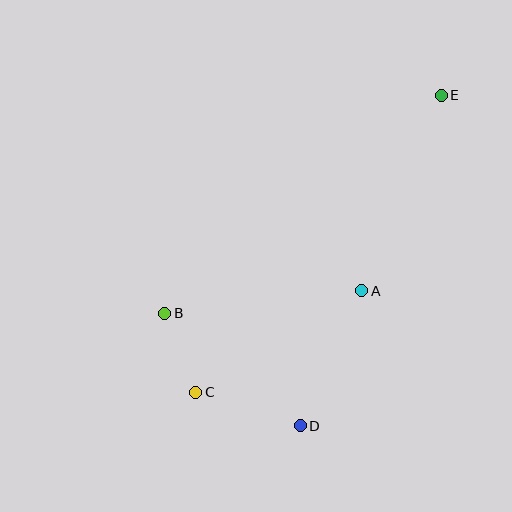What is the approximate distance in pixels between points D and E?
The distance between D and E is approximately 360 pixels.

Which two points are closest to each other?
Points B and C are closest to each other.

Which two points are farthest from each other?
Points C and E are farthest from each other.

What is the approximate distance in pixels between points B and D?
The distance between B and D is approximately 177 pixels.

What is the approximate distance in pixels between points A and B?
The distance between A and B is approximately 198 pixels.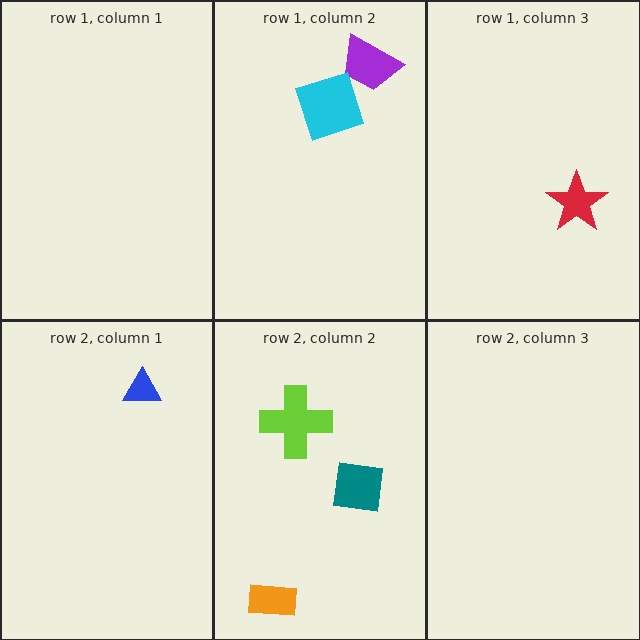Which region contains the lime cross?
The row 2, column 2 region.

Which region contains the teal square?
The row 2, column 2 region.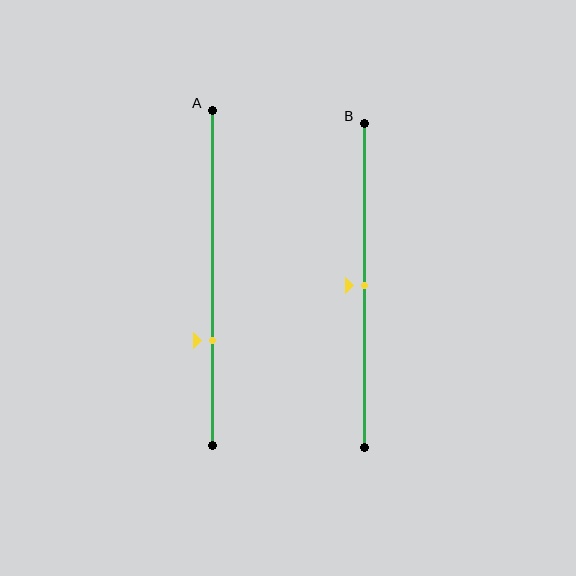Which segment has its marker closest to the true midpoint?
Segment B has its marker closest to the true midpoint.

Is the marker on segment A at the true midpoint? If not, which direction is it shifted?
No, the marker on segment A is shifted downward by about 19% of the segment length.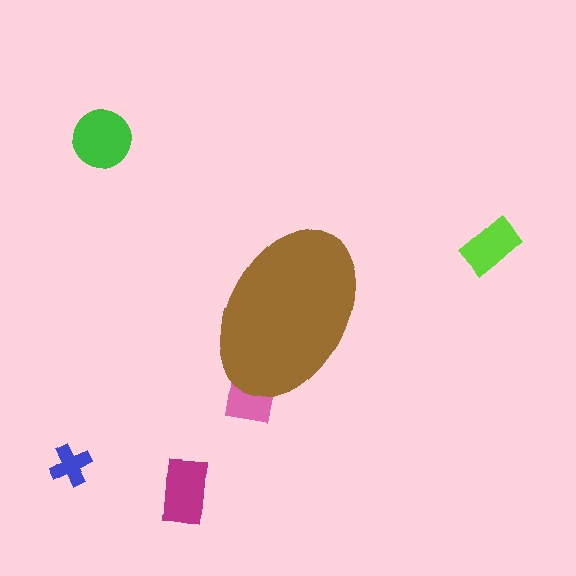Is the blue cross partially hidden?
No, the blue cross is fully visible.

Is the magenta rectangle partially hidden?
No, the magenta rectangle is fully visible.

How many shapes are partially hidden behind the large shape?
1 shape is partially hidden.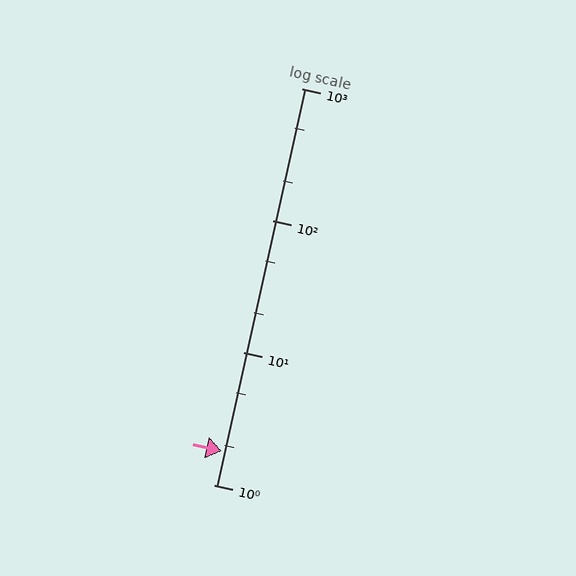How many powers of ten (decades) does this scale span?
The scale spans 3 decades, from 1 to 1000.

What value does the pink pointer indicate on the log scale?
The pointer indicates approximately 1.8.